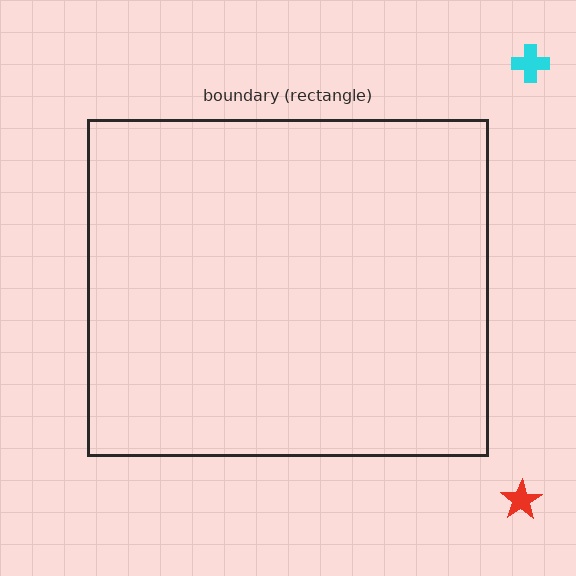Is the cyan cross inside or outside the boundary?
Outside.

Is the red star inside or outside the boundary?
Outside.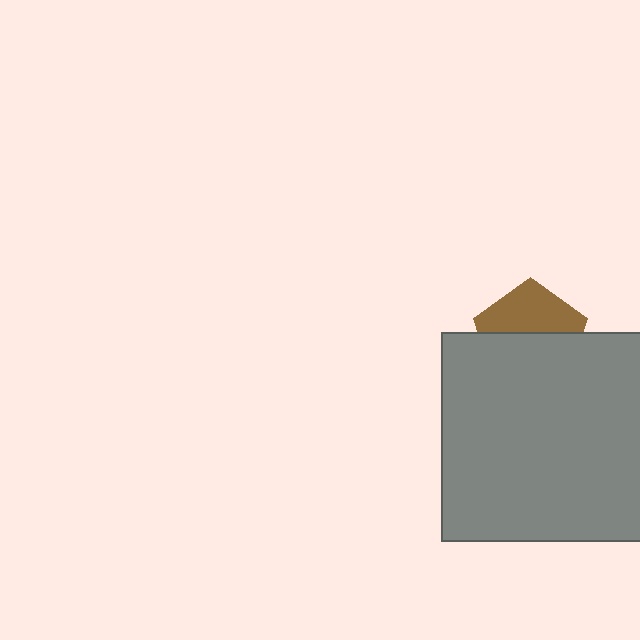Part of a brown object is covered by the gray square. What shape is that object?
It is a pentagon.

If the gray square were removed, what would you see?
You would see the complete brown pentagon.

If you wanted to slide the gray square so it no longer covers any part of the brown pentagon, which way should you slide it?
Slide it down — that is the most direct way to separate the two shapes.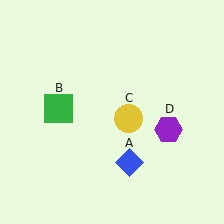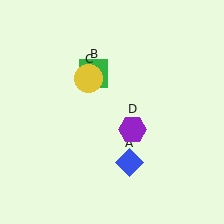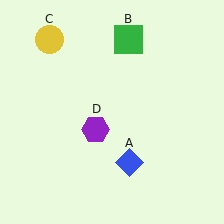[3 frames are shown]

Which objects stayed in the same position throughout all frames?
Blue diamond (object A) remained stationary.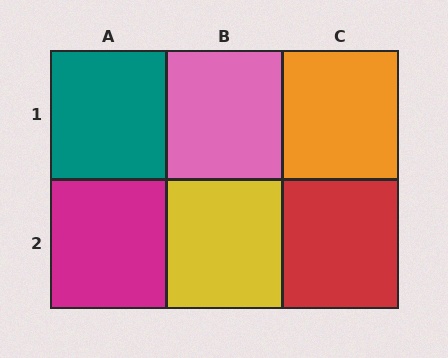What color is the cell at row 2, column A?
Magenta.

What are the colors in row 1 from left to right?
Teal, pink, orange.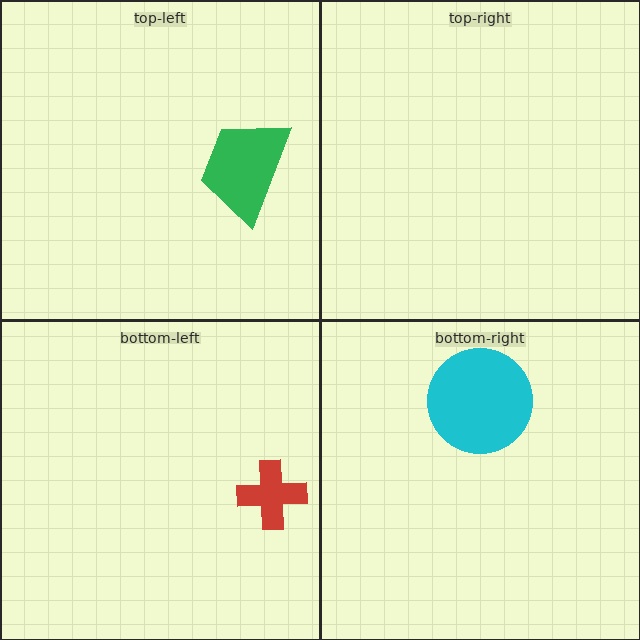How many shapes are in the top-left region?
1.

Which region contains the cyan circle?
The bottom-right region.